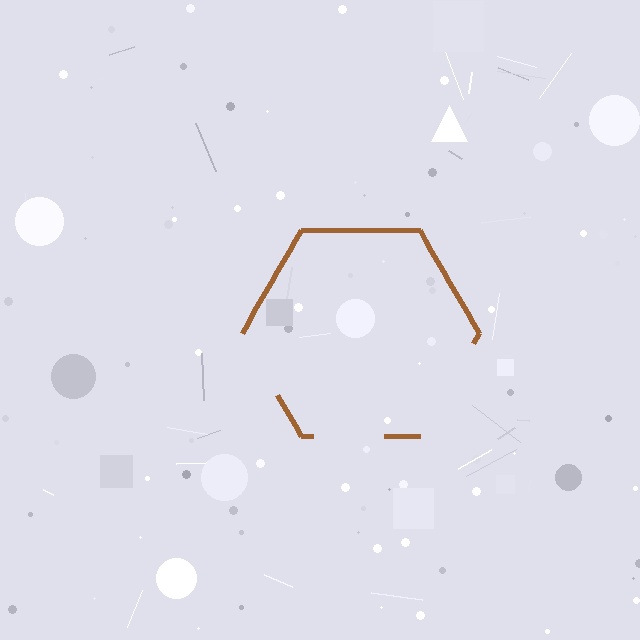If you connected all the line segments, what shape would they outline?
They would outline a hexagon.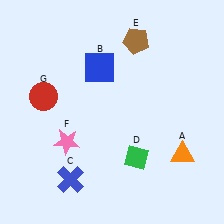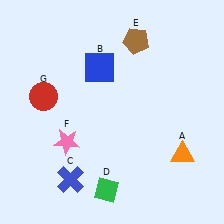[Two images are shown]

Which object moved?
The green diamond (D) moved down.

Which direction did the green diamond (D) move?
The green diamond (D) moved down.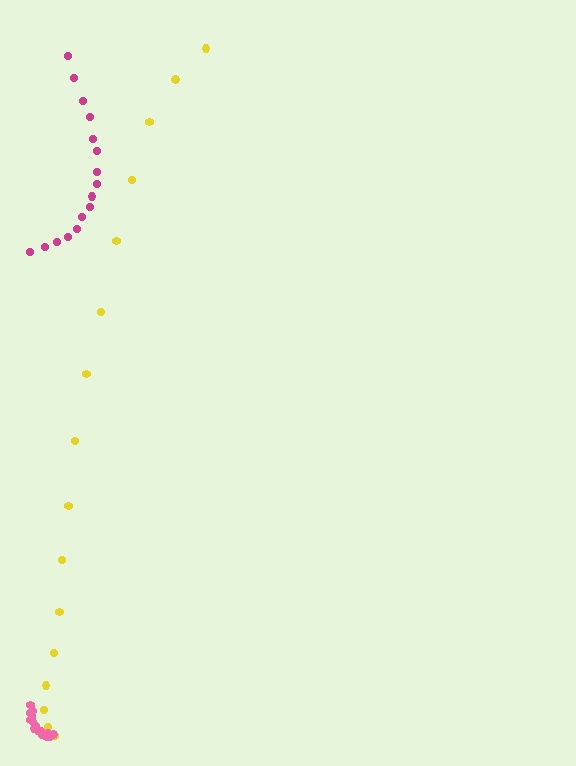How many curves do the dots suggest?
There are 3 distinct paths.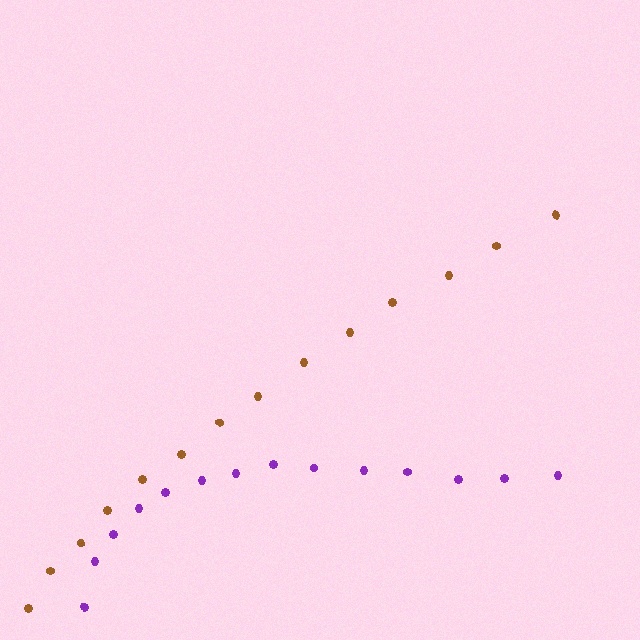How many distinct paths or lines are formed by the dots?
There are 2 distinct paths.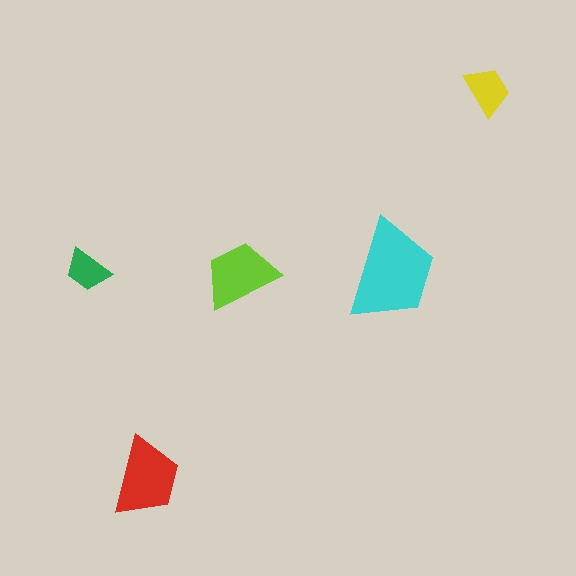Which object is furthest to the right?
The yellow trapezoid is rightmost.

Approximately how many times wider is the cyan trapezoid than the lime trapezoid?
About 1.5 times wider.